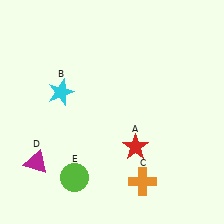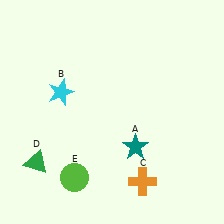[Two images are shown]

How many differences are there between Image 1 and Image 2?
There are 2 differences between the two images.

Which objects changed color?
A changed from red to teal. D changed from magenta to green.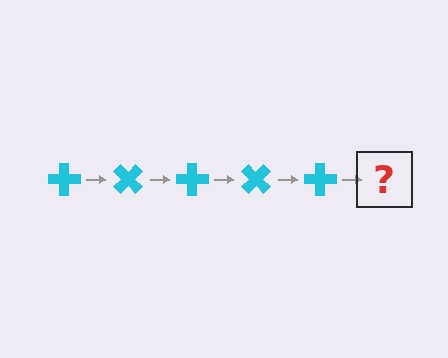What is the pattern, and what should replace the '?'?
The pattern is that the cross rotates 45 degrees each step. The '?' should be a cyan cross rotated 225 degrees.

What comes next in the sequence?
The next element should be a cyan cross rotated 225 degrees.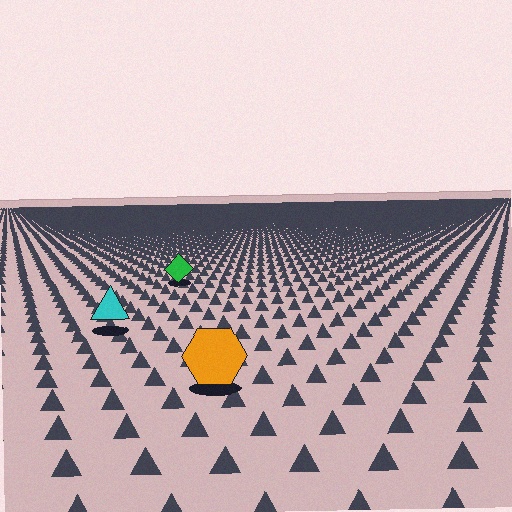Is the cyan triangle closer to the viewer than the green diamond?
Yes. The cyan triangle is closer — you can tell from the texture gradient: the ground texture is coarser near it.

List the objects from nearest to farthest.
From nearest to farthest: the orange hexagon, the cyan triangle, the green diamond.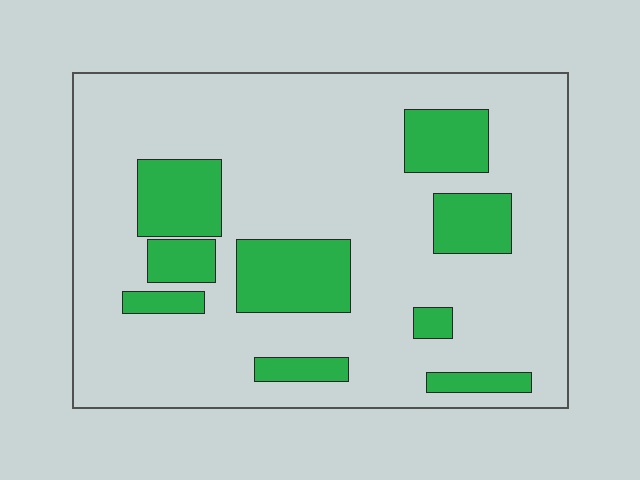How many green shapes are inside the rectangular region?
9.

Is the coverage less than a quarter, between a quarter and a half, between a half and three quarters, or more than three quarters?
Less than a quarter.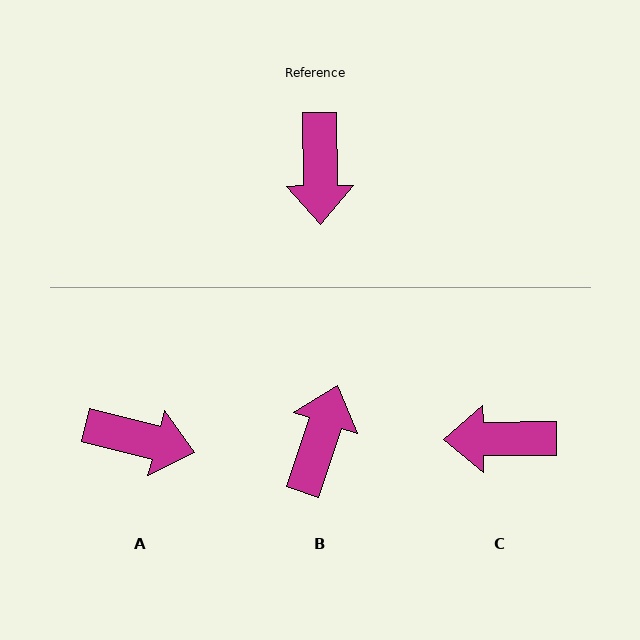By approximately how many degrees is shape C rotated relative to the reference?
Approximately 90 degrees clockwise.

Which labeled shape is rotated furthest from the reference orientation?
B, about 161 degrees away.